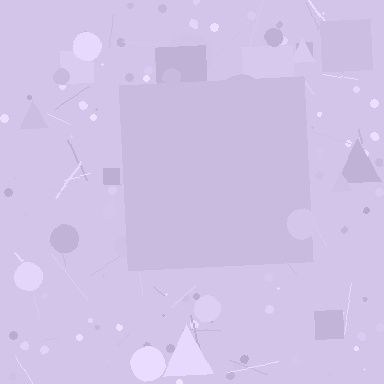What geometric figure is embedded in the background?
A square is embedded in the background.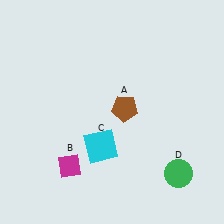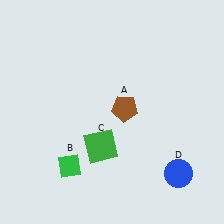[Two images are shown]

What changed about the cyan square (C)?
In Image 1, C is cyan. In Image 2, it changed to green.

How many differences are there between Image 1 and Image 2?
There are 3 differences between the two images.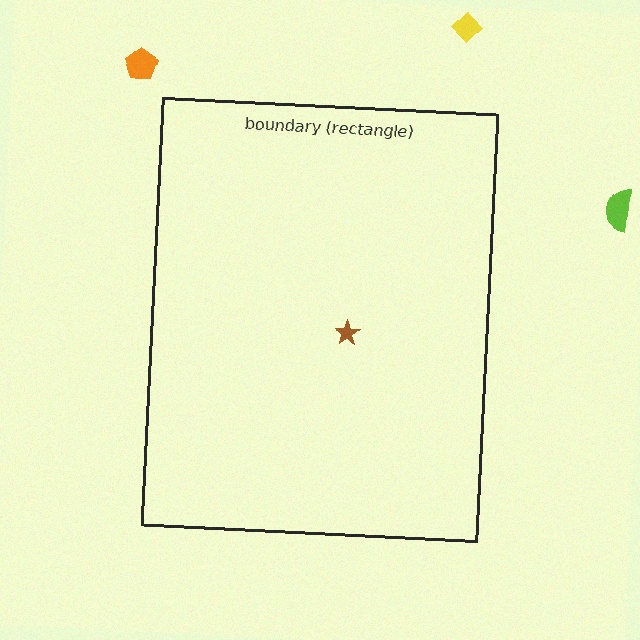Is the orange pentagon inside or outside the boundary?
Outside.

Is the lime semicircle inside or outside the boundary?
Outside.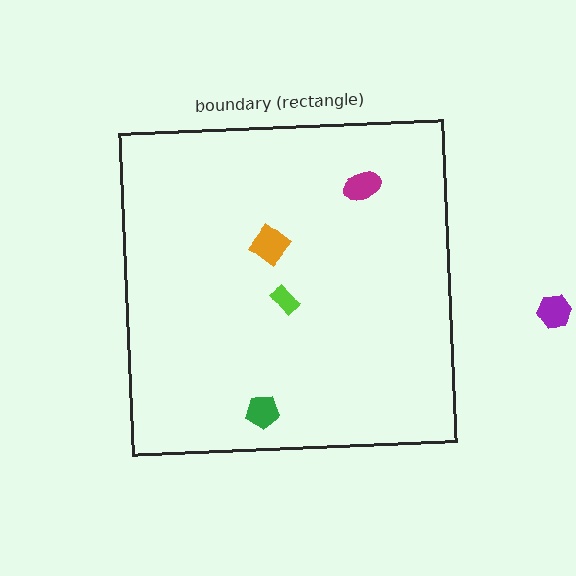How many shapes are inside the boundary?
4 inside, 1 outside.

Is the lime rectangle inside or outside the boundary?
Inside.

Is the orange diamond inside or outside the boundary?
Inside.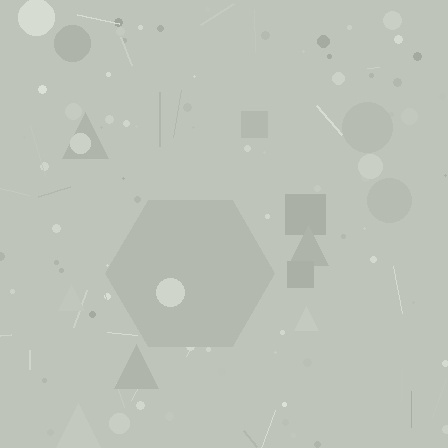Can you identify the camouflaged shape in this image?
The camouflaged shape is a hexagon.